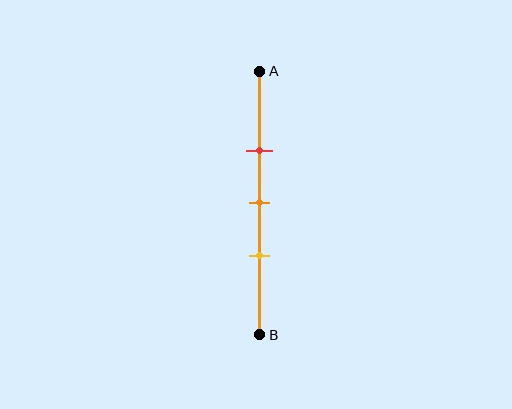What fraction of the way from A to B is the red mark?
The red mark is approximately 30% (0.3) of the way from A to B.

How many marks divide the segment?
There are 3 marks dividing the segment.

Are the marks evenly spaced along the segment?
Yes, the marks are approximately evenly spaced.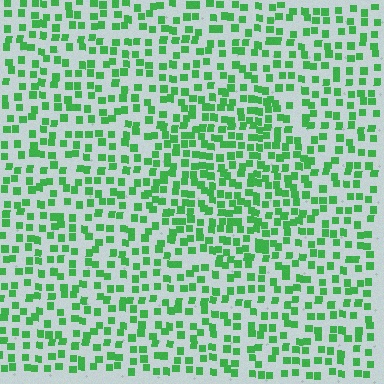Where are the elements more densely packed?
The elements are more densely packed inside the circle boundary.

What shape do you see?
I see a circle.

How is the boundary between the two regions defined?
The boundary is defined by a change in element density (approximately 1.6x ratio). All elements are the same color, size, and shape.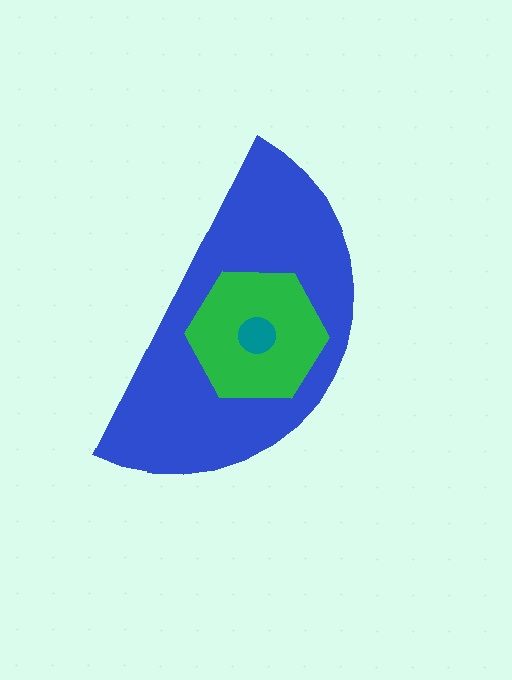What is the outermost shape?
The blue semicircle.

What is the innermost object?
The teal circle.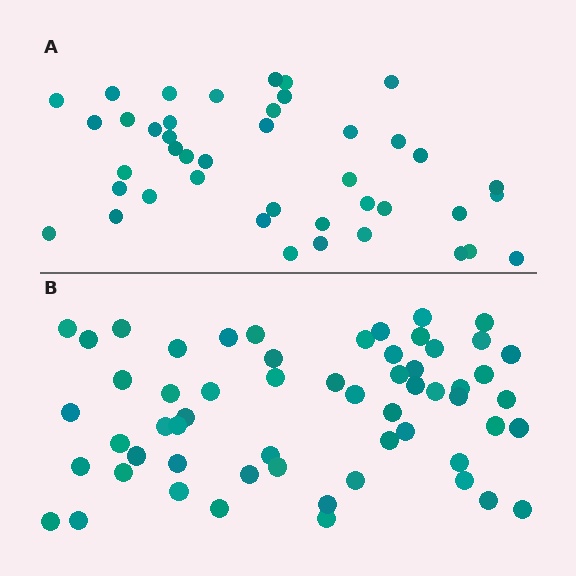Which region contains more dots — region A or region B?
Region B (the bottom region) has more dots.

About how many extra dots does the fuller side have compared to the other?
Region B has approximately 15 more dots than region A.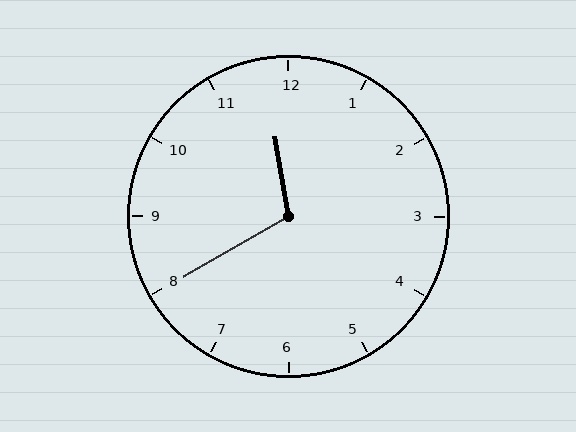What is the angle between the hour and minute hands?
Approximately 110 degrees.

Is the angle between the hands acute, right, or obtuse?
It is obtuse.